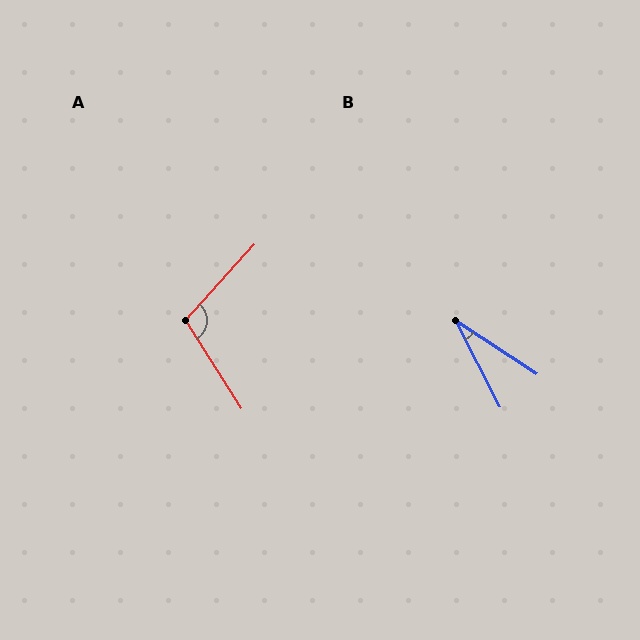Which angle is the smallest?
B, at approximately 29 degrees.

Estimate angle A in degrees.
Approximately 106 degrees.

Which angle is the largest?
A, at approximately 106 degrees.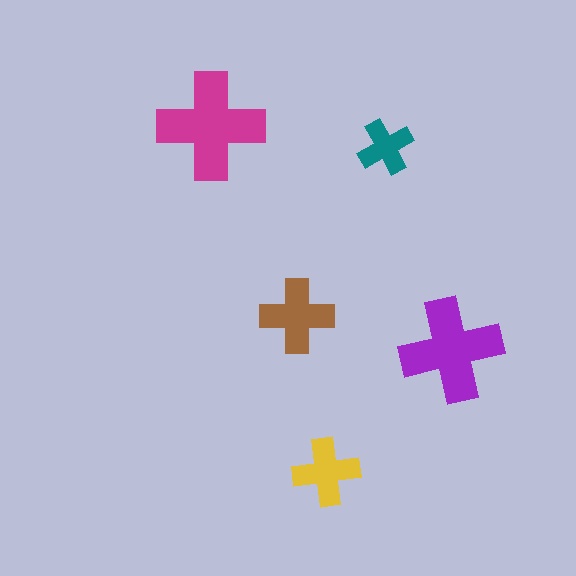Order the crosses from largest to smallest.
the magenta one, the purple one, the brown one, the yellow one, the teal one.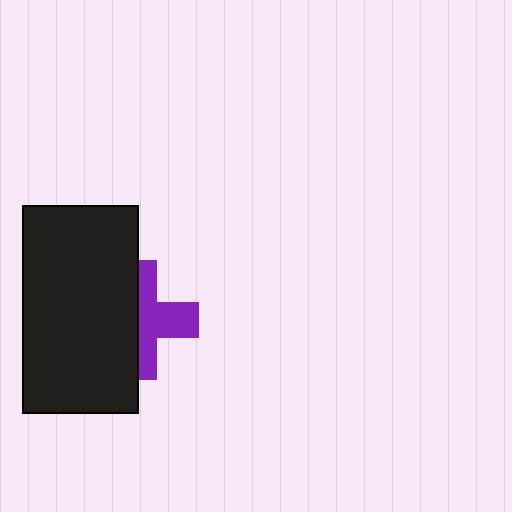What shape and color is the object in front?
The object in front is a black rectangle.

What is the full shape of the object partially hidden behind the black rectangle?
The partially hidden object is a purple cross.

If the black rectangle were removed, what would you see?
You would see the complete purple cross.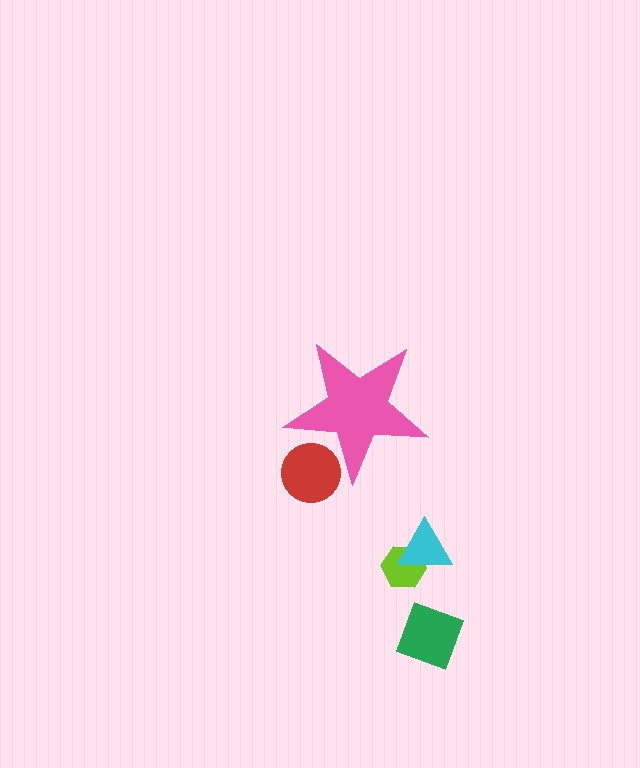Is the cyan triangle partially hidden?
No, the cyan triangle is fully visible.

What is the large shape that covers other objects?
A pink star.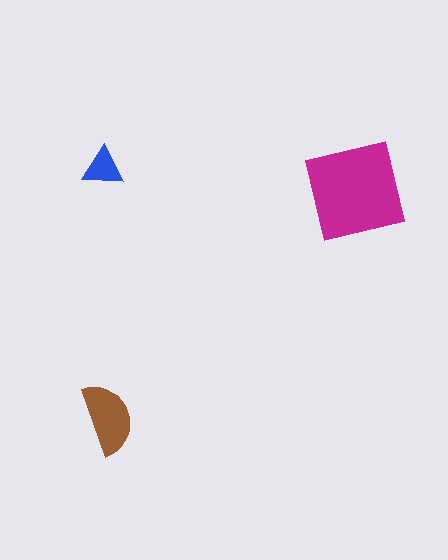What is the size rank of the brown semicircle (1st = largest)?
2nd.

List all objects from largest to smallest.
The magenta square, the brown semicircle, the blue triangle.